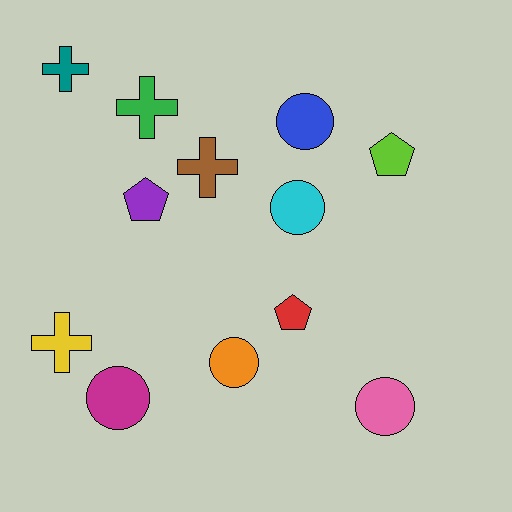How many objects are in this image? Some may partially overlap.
There are 12 objects.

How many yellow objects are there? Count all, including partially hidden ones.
There is 1 yellow object.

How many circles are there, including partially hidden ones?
There are 5 circles.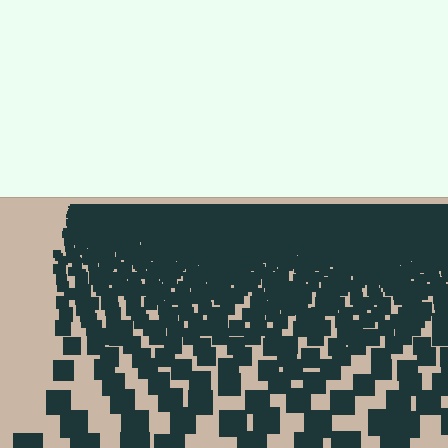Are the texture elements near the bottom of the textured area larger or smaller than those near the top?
Larger. Near the bottom, elements are closer to the viewer and appear at a bigger on-screen size.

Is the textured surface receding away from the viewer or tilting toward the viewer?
The surface is receding away from the viewer. Texture elements get smaller and denser toward the top.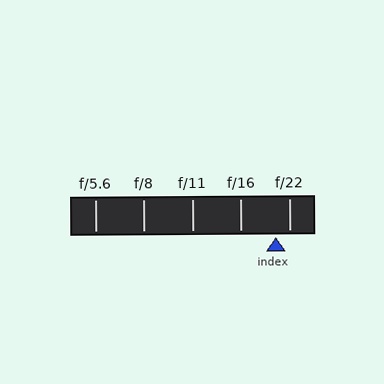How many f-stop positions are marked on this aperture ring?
There are 5 f-stop positions marked.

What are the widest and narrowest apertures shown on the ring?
The widest aperture shown is f/5.6 and the narrowest is f/22.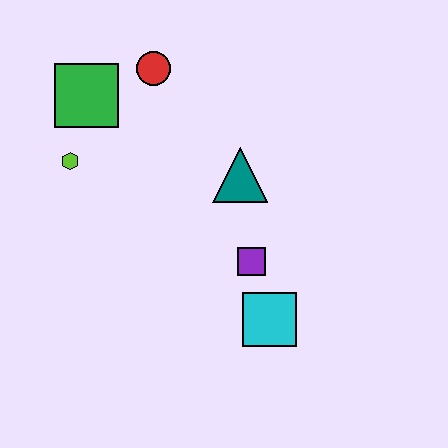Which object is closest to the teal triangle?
The purple square is closest to the teal triangle.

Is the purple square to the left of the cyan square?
Yes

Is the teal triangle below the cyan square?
No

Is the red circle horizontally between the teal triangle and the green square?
Yes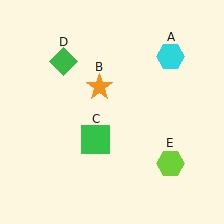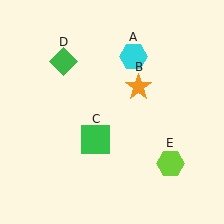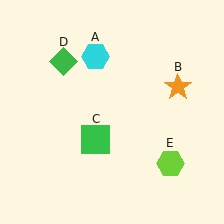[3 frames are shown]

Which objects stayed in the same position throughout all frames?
Green square (object C) and green diamond (object D) and lime hexagon (object E) remained stationary.